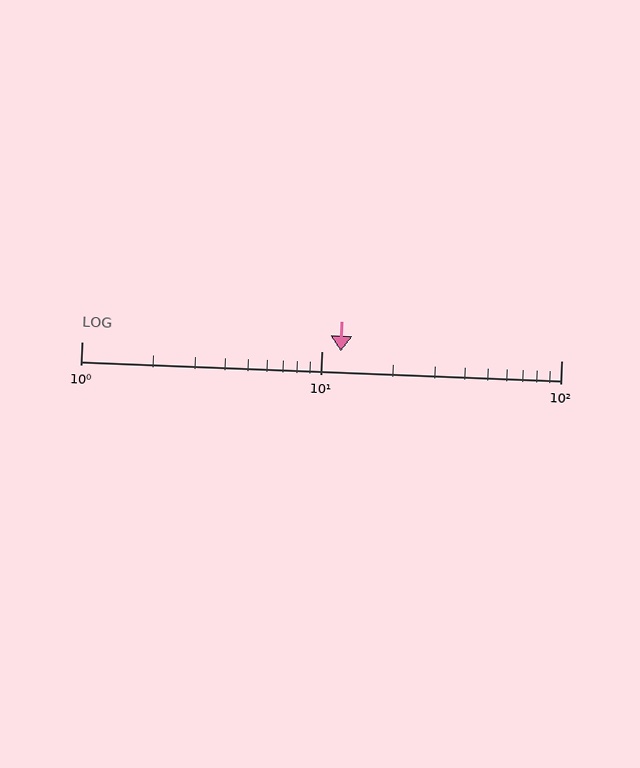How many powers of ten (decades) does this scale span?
The scale spans 2 decades, from 1 to 100.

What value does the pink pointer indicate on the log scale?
The pointer indicates approximately 12.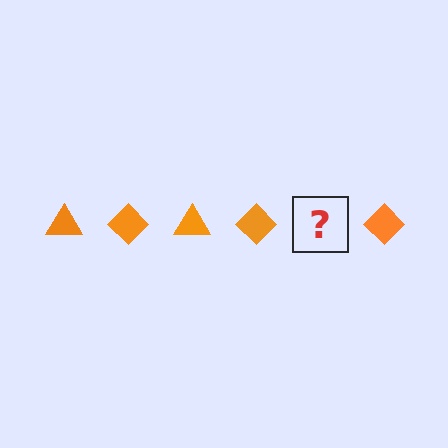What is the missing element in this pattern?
The missing element is an orange triangle.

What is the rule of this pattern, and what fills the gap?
The rule is that the pattern cycles through triangle, diamond shapes in orange. The gap should be filled with an orange triangle.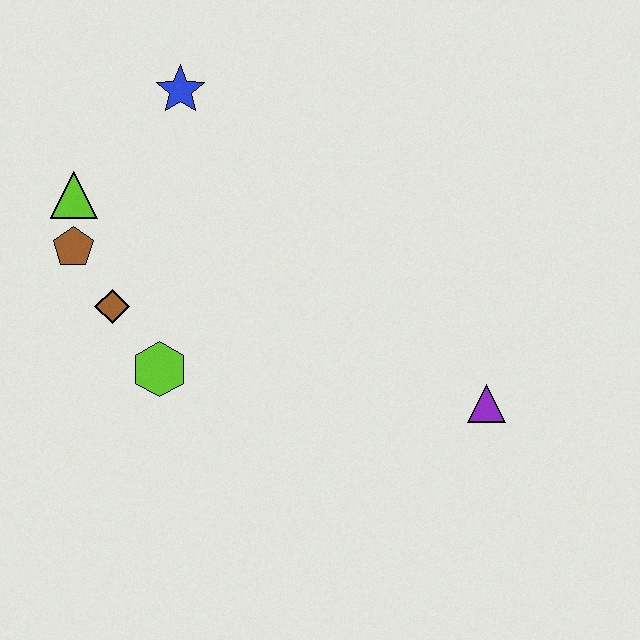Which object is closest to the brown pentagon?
The lime triangle is closest to the brown pentagon.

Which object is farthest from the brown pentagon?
The purple triangle is farthest from the brown pentagon.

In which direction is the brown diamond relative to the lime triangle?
The brown diamond is below the lime triangle.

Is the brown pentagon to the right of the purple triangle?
No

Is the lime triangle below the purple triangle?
No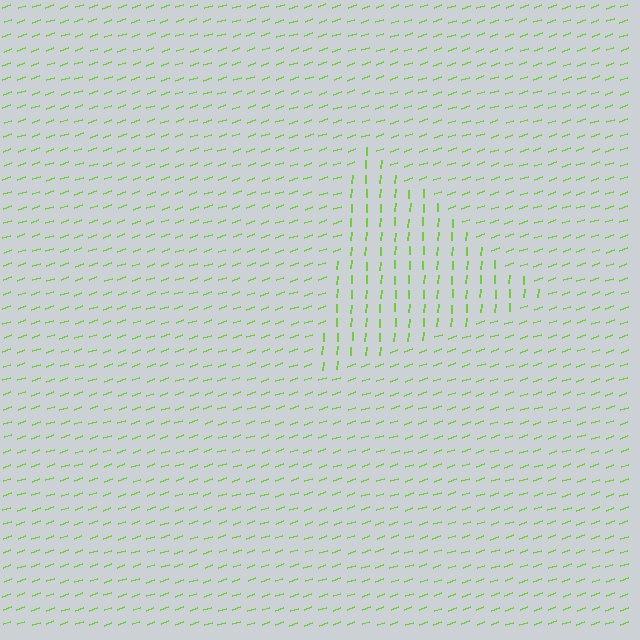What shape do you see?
I see a triangle.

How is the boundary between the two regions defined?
The boundary is defined purely by a change in line orientation (approximately 67 degrees difference). All lines are the same color and thickness.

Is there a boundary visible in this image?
Yes, there is a texture boundary formed by a change in line orientation.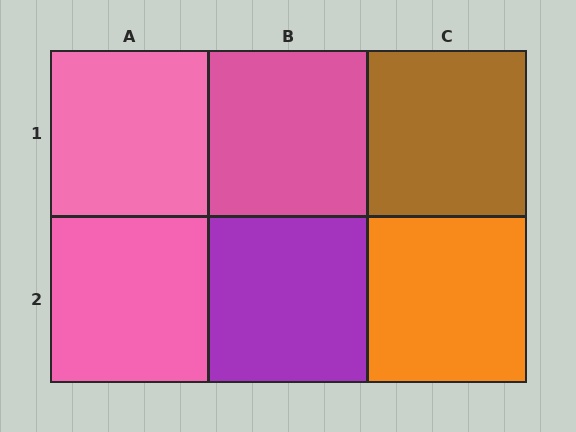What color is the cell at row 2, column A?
Pink.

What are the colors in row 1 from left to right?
Pink, pink, brown.